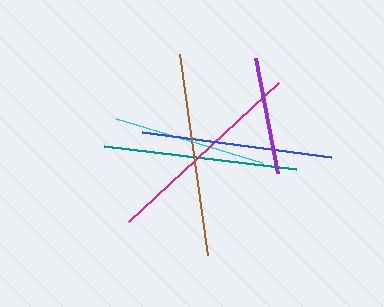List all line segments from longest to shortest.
From longest to shortest: magenta, brown, teal, blue, cyan, purple.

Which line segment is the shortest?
The purple line is the shortest at approximately 117 pixels.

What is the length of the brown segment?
The brown segment is approximately 203 pixels long.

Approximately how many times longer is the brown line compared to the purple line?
The brown line is approximately 1.7 times the length of the purple line.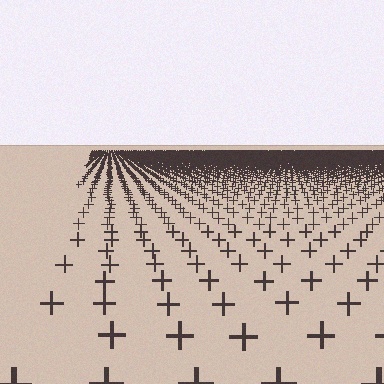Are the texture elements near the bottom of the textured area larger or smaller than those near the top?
Larger. Near the bottom, elements are closer to the viewer and appear at a bigger on-screen size.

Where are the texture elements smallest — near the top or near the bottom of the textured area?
Near the top.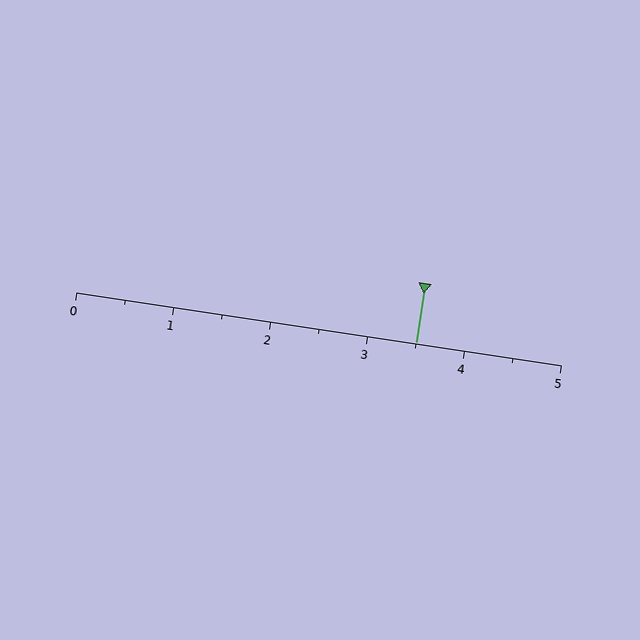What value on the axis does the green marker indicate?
The marker indicates approximately 3.5.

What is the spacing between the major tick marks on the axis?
The major ticks are spaced 1 apart.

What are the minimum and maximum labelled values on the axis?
The axis runs from 0 to 5.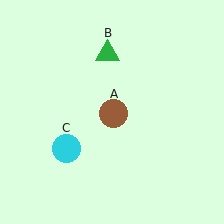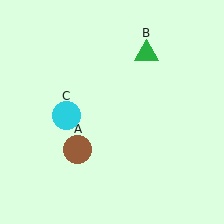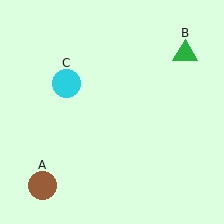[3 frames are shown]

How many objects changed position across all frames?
3 objects changed position: brown circle (object A), green triangle (object B), cyan circle (object C).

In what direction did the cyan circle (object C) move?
The cyan circle (object C) moved up.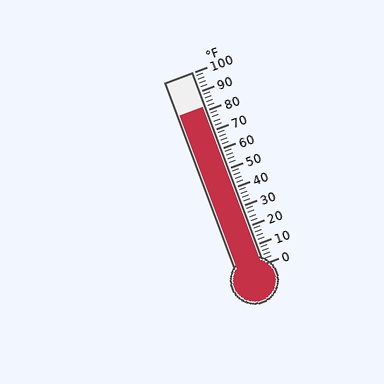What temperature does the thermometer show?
The thermometer shows approximately 82°F.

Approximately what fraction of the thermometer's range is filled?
The thermometer is filled to approximately 80% of its range.